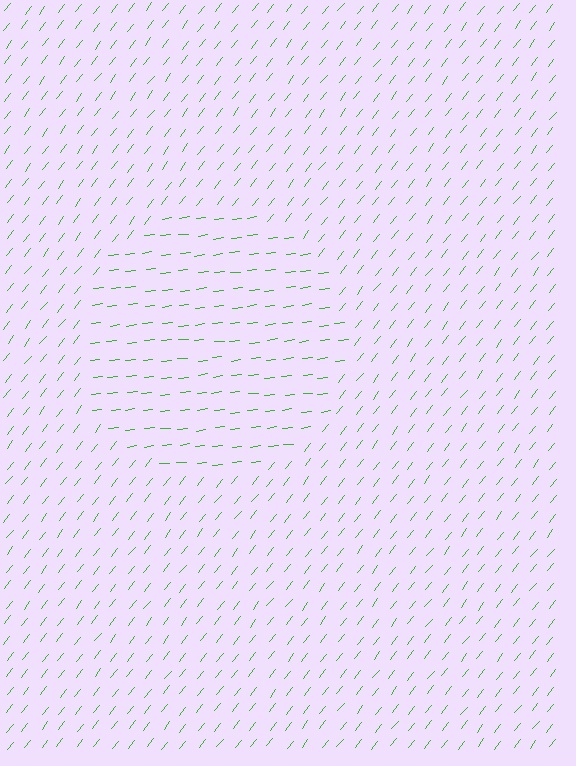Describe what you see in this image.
The image is filled with small green line segments. A circle region in the image has lines oriented differently from the surrounding lines, creating a visible texture boundary.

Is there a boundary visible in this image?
Yes, there is a texture boundary formed by a change in line orientation.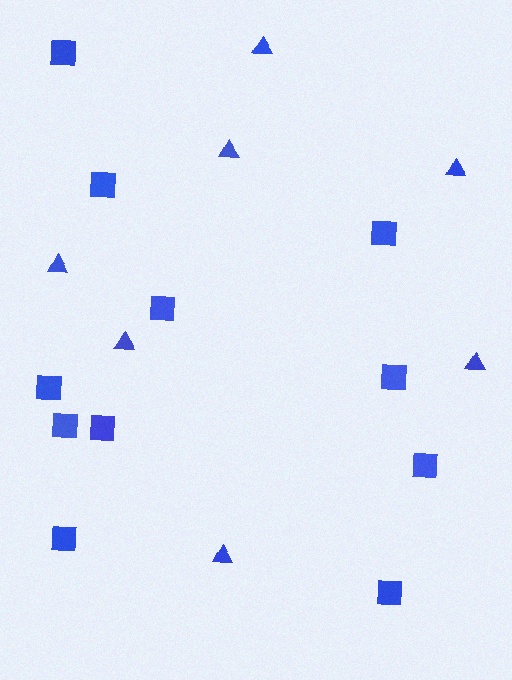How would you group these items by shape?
There are 2 groups: one group of triangles (7) and one group of squares (11).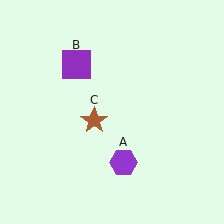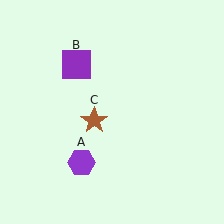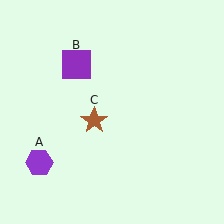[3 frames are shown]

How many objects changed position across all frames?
1 object changed position: purple hexagon (object A).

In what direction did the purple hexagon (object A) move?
The purple hexagon (object A) moved left.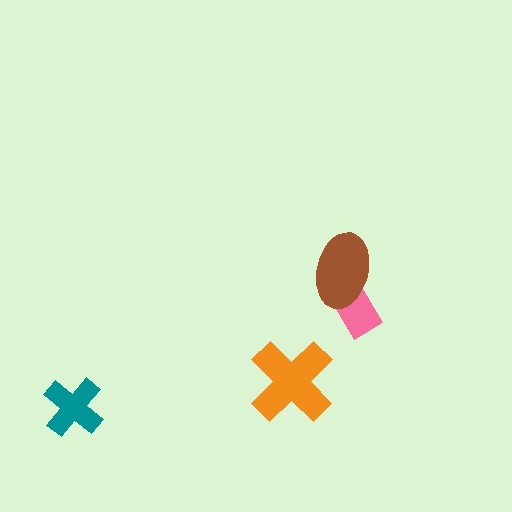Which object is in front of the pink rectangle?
The brown ellipse is in front of the pink rectangle.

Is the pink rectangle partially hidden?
Yes, it is partially covered by another shape.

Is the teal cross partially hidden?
No, no other shape covers it.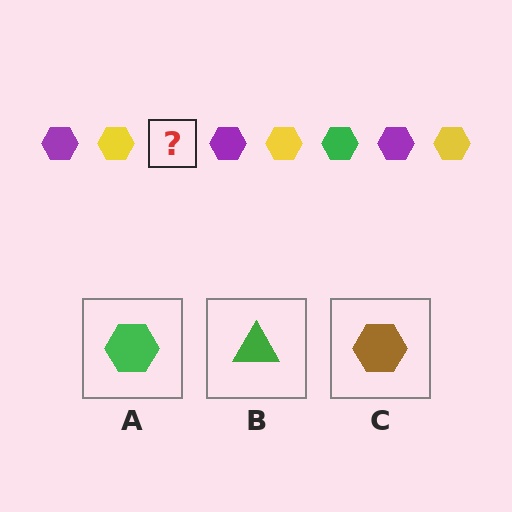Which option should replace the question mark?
Option A.